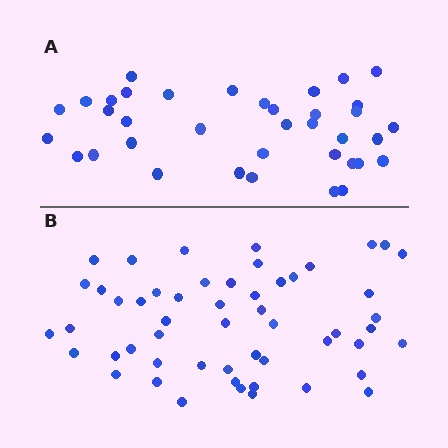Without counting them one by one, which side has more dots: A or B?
Region B (the bottom region) has more dots.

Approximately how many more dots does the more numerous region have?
Region B has approximately 15 more dots than region A.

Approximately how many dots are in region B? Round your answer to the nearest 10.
About 50 dots. (The exact count is 53, which rounds to 50.)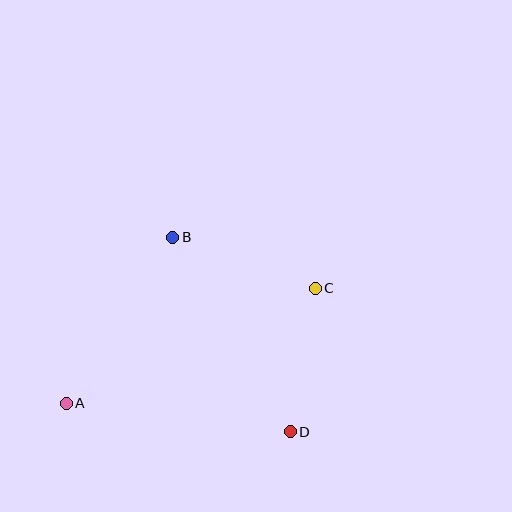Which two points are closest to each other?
Points C and D are closest to each other.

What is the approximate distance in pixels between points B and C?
The distance between B and C is approximately 151 pixels.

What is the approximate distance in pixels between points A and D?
The distance between A and D is approximately 226 pixels.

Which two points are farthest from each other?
Points A and C are farthest from each other.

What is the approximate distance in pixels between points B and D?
The distance between B and D is approximately 227 pixels.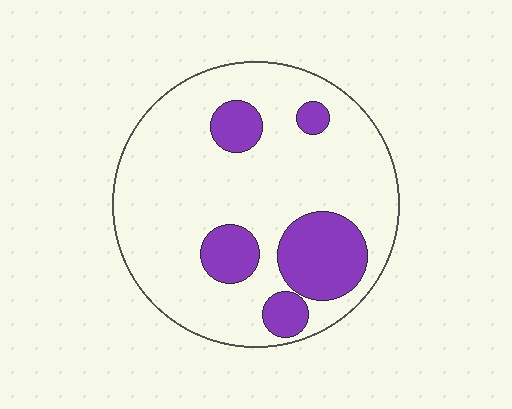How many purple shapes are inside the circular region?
5.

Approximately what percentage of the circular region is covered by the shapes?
Approximately 20%.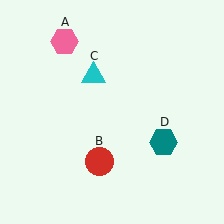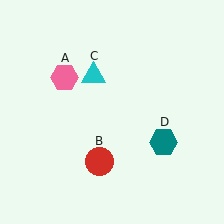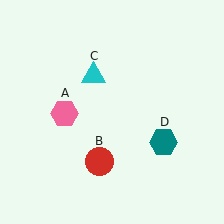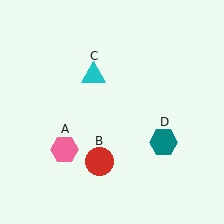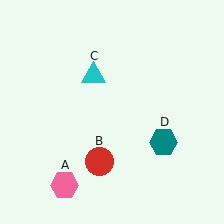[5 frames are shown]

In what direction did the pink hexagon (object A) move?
The pink hexagon (object A) moved down.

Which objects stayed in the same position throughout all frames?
Red circle (object B) and cyan triangle (object C) and teal hexagon (object D) remained stationary.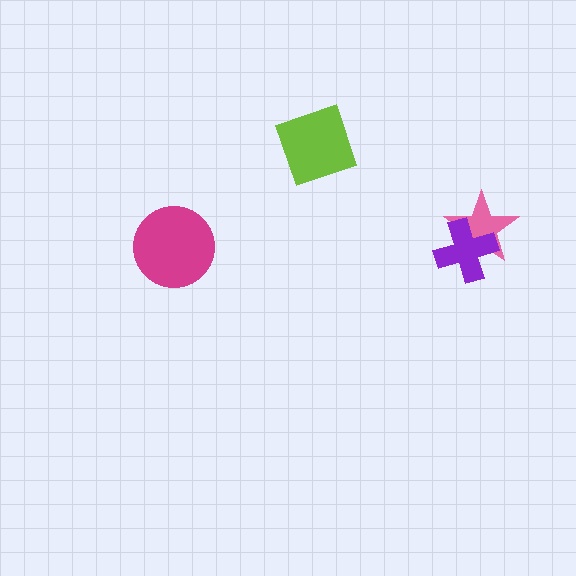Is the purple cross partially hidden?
No, no other shape covers it.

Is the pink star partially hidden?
Yes, it is partially covered by another shape.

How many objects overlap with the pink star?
1 object overlaps with the pink star.